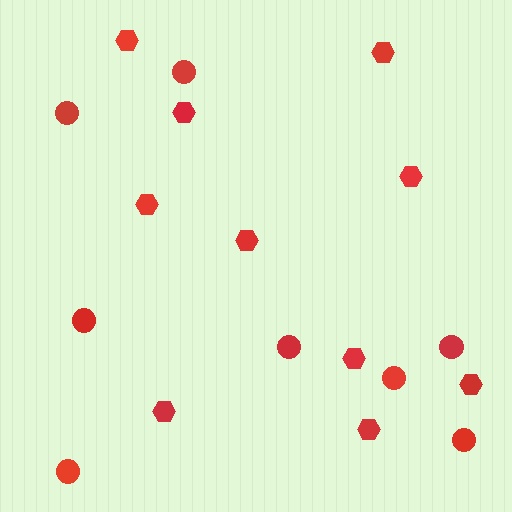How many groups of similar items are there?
There are 2 groups: one group of circles (8) and one group of hexagons (10).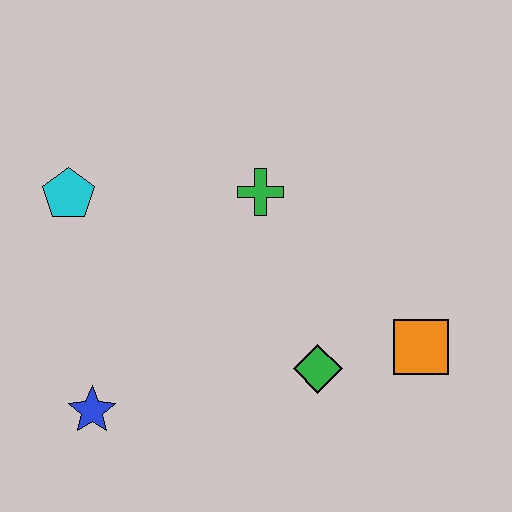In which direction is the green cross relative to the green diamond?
The green cross is above the green diamond.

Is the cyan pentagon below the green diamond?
No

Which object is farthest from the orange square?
The cyan pentagon is farthest from the orange square.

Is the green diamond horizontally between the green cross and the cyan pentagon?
No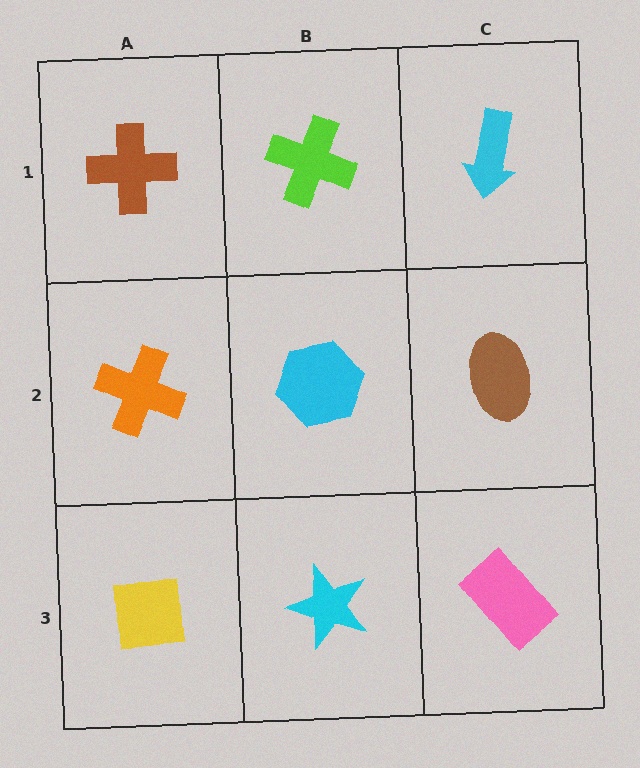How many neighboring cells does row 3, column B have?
3.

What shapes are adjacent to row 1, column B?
A cyan hexagon (row 2, column B), a brown cross (row 1, column A), a cyan arrow (row 1, column C).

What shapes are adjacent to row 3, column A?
An orange cross (row 2, column A), a cyan star (row 3, column B).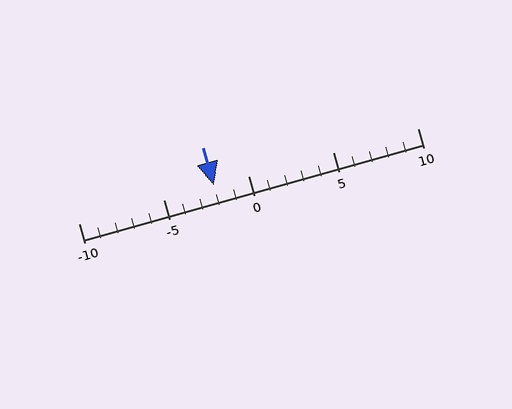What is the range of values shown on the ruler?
The ruler shows values from -10 to 10.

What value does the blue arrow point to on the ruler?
The blue arrow points to approximately -2.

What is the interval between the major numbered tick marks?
The major tick marks are spaced 5 units apart.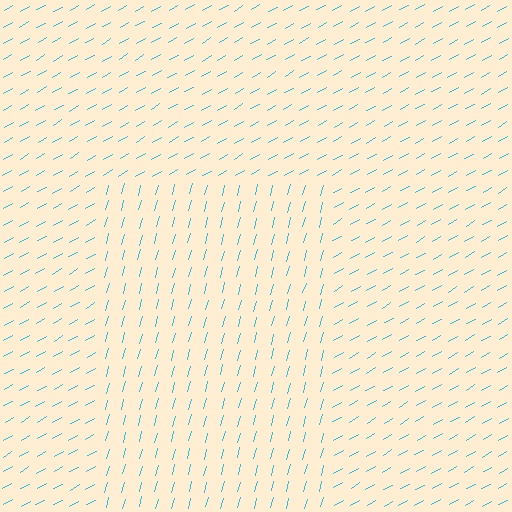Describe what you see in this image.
The image is filled with small cyan line segments. A rectangle region in the image has lines oriented differently from the surrounding lines, creating a visible texture boundary.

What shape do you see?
I see a rectangle.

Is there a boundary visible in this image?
Yes, there is a texture boundary formed by a change in line orientation.